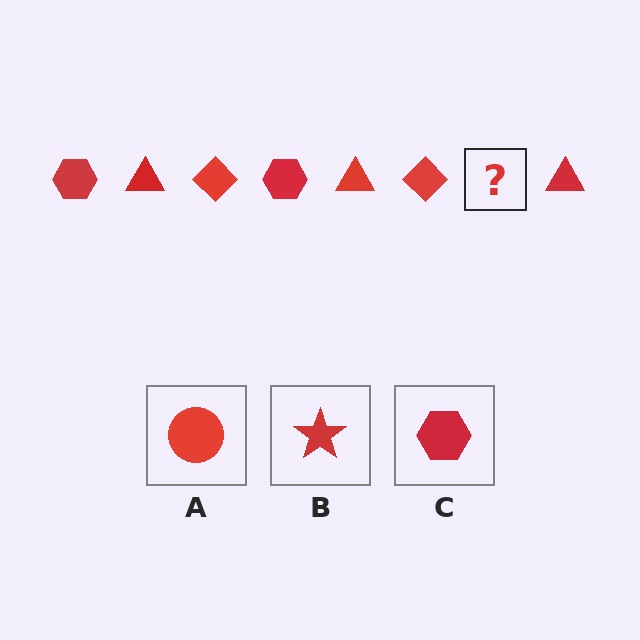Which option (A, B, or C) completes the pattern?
C.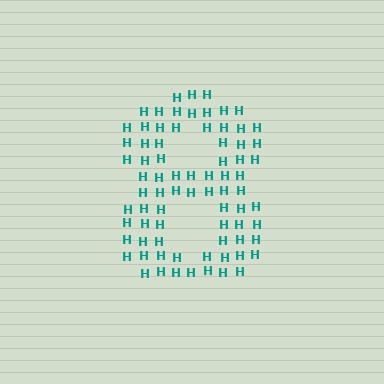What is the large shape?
The large shape is the digit 8.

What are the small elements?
The small elements are letter H's.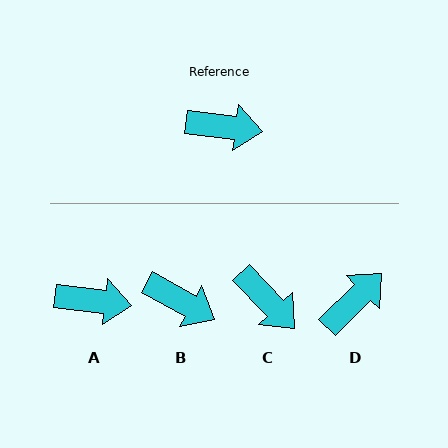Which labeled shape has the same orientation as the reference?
A.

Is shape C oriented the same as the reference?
No, it is off by about 39 degrees.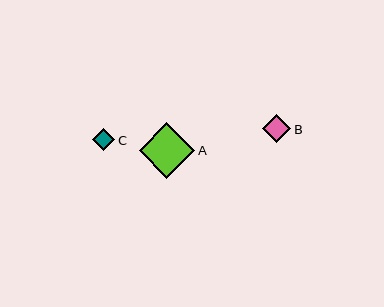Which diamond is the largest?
Diamond A is the largest with a size of approximately 55 pixels.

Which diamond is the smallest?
Diamond C is the smallest with a size of approximately 23 pixels.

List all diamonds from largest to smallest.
From largest to smallest: A, B, C.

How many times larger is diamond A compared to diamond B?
Diamond A is approximately 2.0 times the size of diamond B.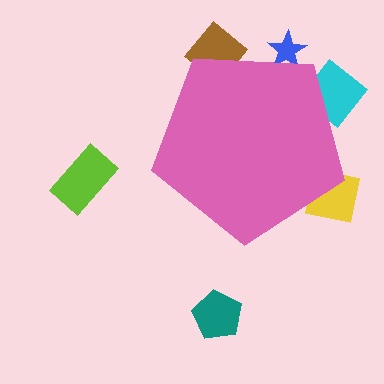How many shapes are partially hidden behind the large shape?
4 shapes are partially hidden.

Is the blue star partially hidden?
Yes, the blue star is partially hidden behind the pink pentagon.